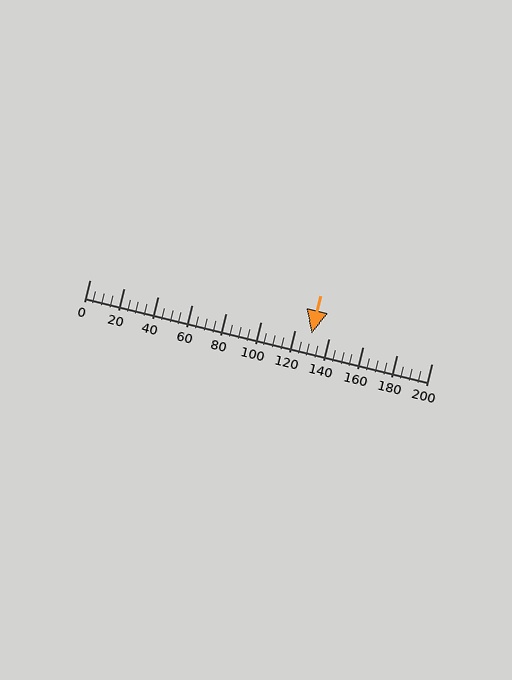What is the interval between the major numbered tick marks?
The major tick marks are spaced 20 units apart.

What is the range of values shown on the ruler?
The ruler shows values from 0 to 200.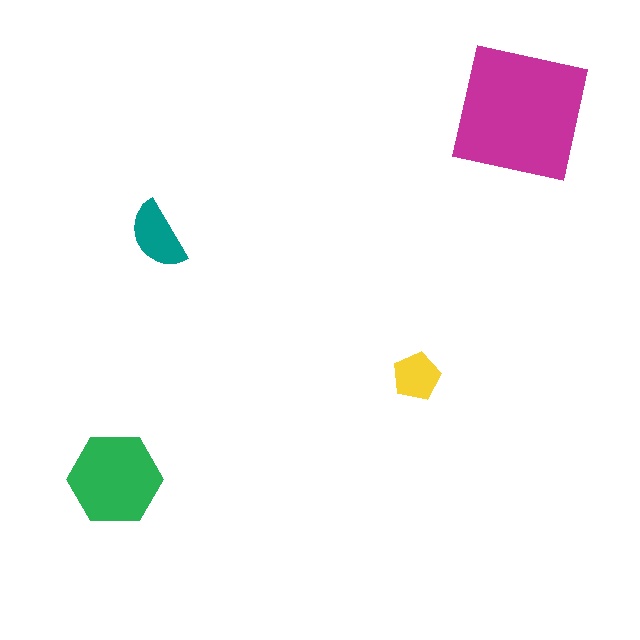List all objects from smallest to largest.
The yellow pentagon, the teal semicircle, the green hexagon, the magenta square.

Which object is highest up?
The magenta square is topmost.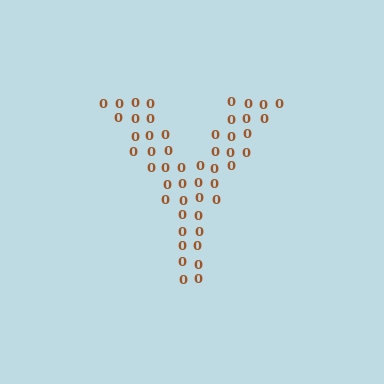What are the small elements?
The small elements are digit 0's.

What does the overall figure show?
The overall figure shows the letter Y.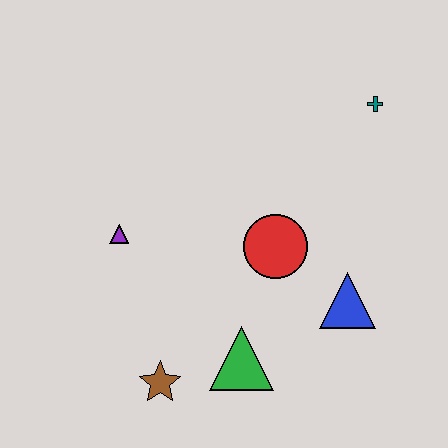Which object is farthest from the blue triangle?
The purple triangle is farthest from the blue triangle.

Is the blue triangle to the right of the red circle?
Yes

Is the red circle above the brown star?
Yes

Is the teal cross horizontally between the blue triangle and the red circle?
No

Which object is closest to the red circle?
The blue triangle is closest to the red circle.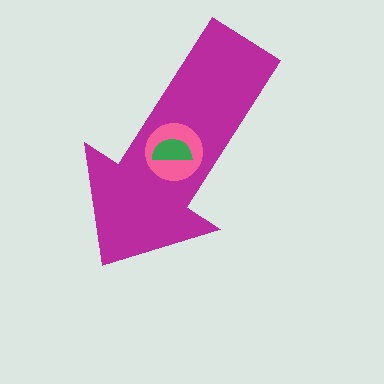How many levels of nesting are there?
3.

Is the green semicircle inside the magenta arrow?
Yes.